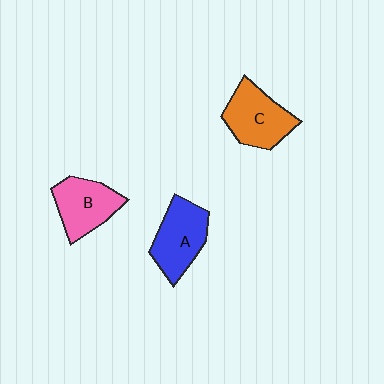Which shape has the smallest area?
Shape B (pink).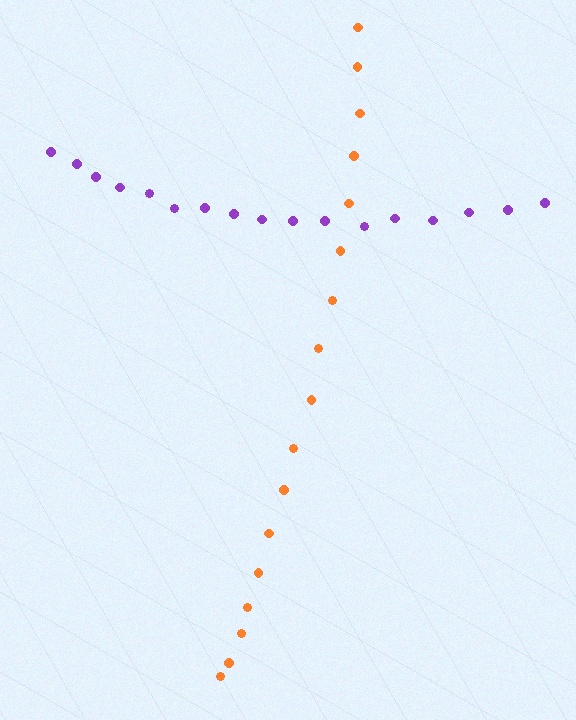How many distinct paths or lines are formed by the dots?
There are 2 distinct paths.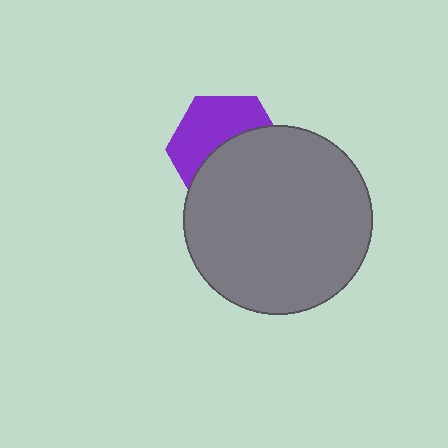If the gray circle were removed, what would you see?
You would see the complete purple hexagon.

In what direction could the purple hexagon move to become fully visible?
The purple hexagon could move up. That would shift it out from behind the gray circle entirely.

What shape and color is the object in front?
The object in front is a gray circle.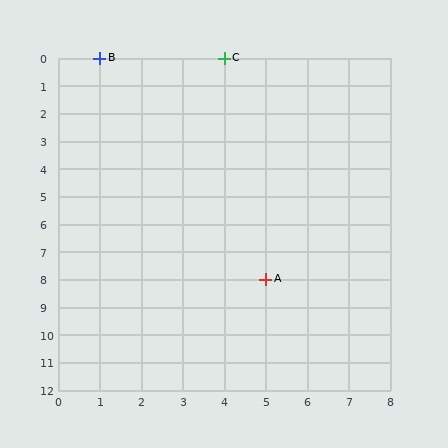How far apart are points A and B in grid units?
Points A and B are 4 columns and 8 rows apart (about 8.9 grid units diagonally).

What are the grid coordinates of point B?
Point B is at grid coordinates (1, 0).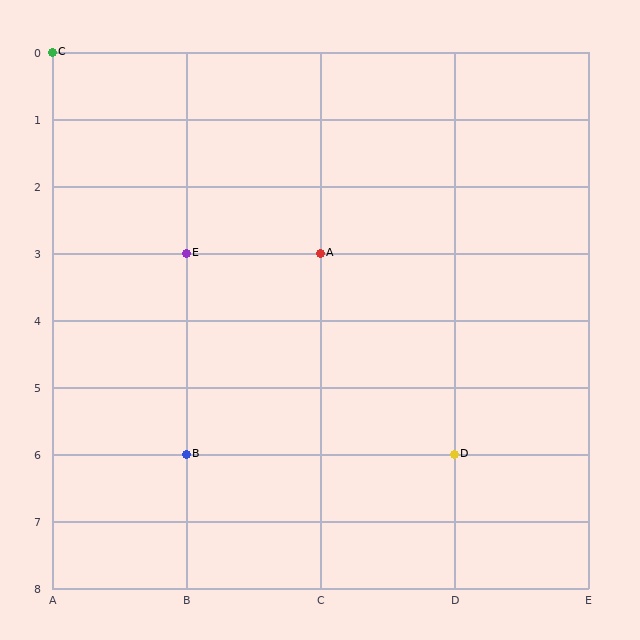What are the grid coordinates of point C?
Point C is at grid coordinates (A, 0).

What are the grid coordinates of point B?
Point B is at grid coordinates (B, 6).